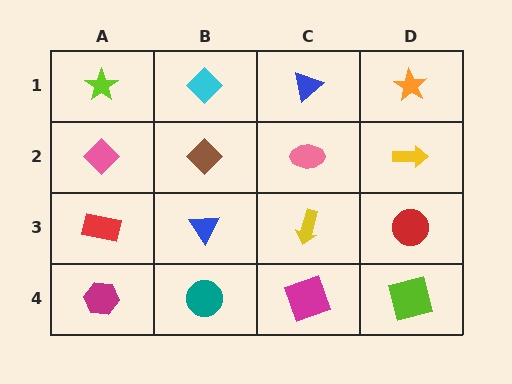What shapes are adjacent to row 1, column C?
A pink ellipse (row 2, column C), a cyan diamond (row 1, column B), an orange star (row 1, column D).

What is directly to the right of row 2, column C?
A yellow arrow.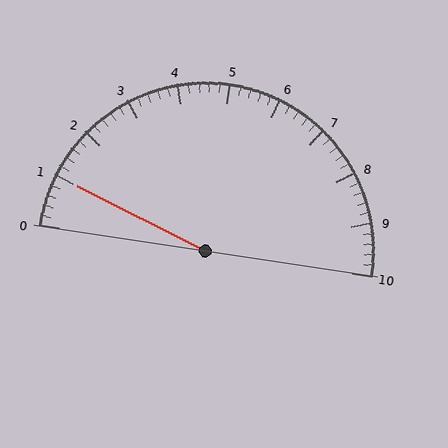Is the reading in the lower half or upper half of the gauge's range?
The reading is in the lower half of the range (0 to 10).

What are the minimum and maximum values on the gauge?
The gauge ranges from 0 to 10.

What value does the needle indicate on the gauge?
The needle indicates approximately 1.0.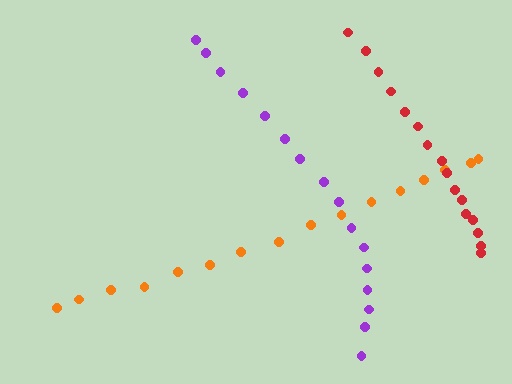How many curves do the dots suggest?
There are 3 distinct paths.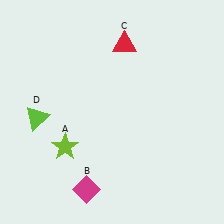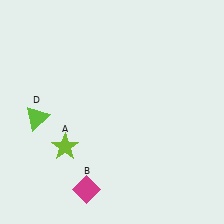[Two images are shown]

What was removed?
The red triangle (C) was removed in Image 2.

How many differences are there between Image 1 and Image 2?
There is 1 difference between the two images.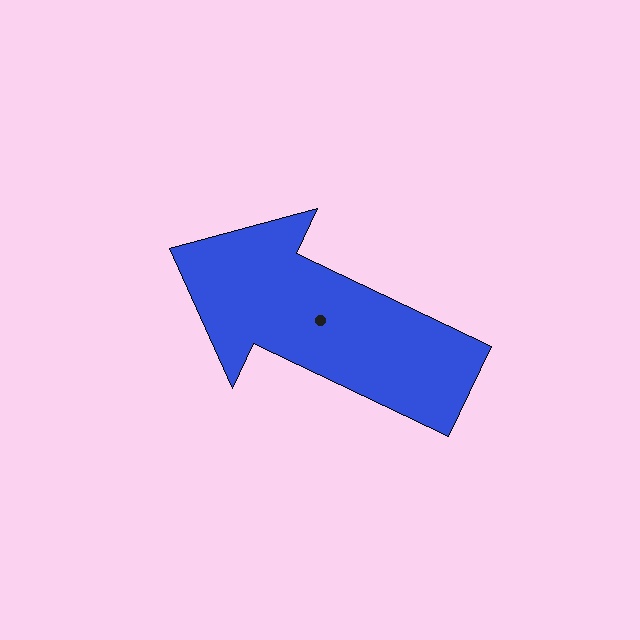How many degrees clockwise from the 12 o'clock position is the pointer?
Approximately 295 degrees.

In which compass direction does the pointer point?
Northwest.